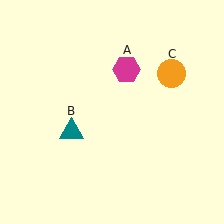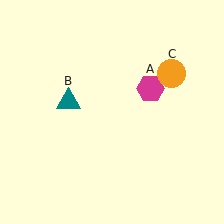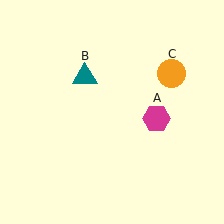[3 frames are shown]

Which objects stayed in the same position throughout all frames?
Orange circle (object C) remained stationary.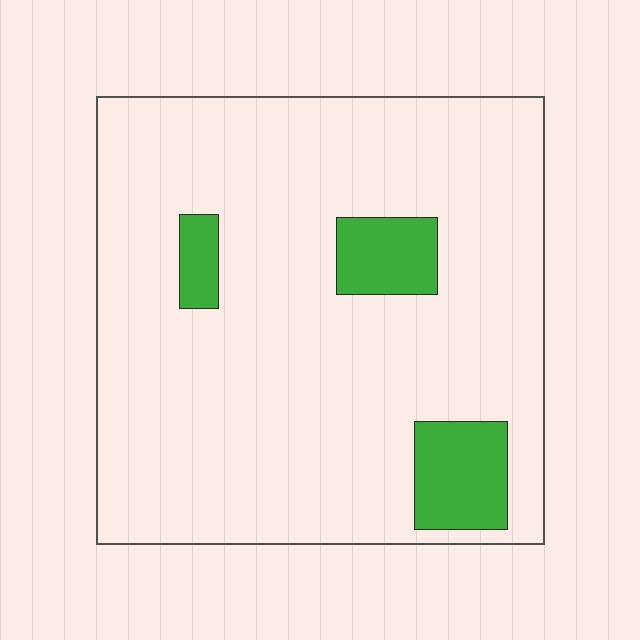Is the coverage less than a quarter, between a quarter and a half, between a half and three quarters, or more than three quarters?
Less than a quarter.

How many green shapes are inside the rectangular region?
3.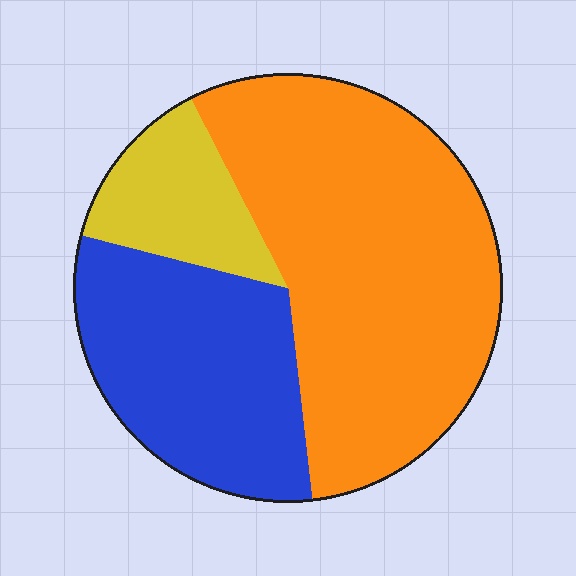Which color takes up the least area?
Yellow, at roughly 15%.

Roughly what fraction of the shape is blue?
Blue covers about 30% of the shape.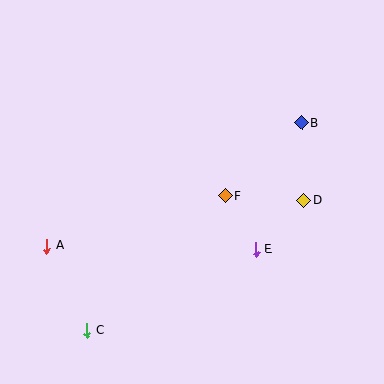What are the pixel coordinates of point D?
Point D is at (304, 200).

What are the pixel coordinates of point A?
Point A is at (47, 246).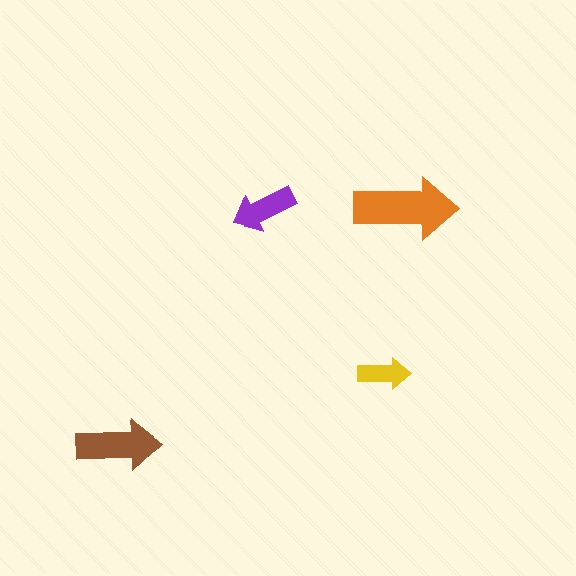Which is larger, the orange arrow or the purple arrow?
The orange one.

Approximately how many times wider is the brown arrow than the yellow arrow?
About 1.5 times wider.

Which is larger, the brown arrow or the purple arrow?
The brown one.